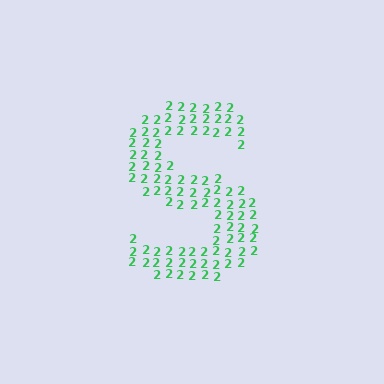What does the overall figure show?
The overall figure shows the letter S.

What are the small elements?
The small elements are digit 2's.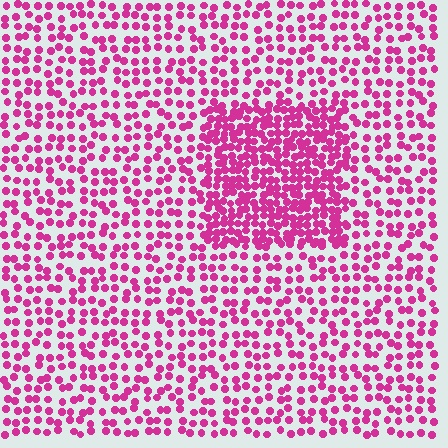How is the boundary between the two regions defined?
The boundary is defined by a change in element density (approximately 2.1x ratio). All elements are the same color, size, and shape.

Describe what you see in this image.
The image contains small magenta elements arranged at two different densities. A rectangle-shaped region is visible where the elements are more densely packed than the surrounding area.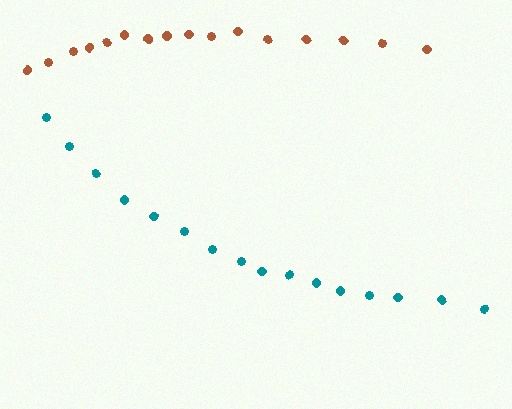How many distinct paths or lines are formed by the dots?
There are 2 distinct paths.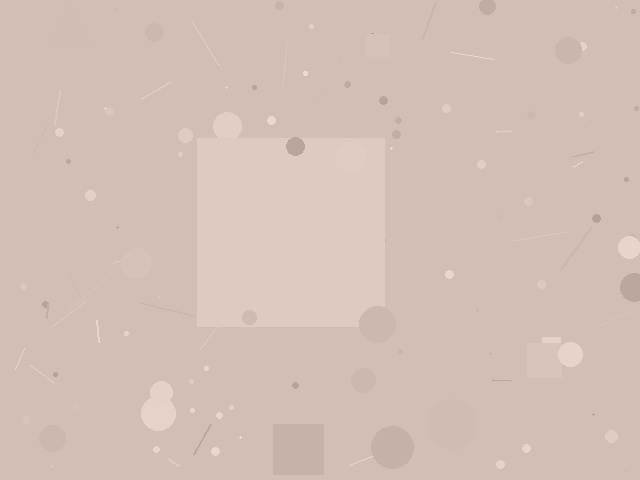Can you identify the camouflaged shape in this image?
The camouflaged shape is a square.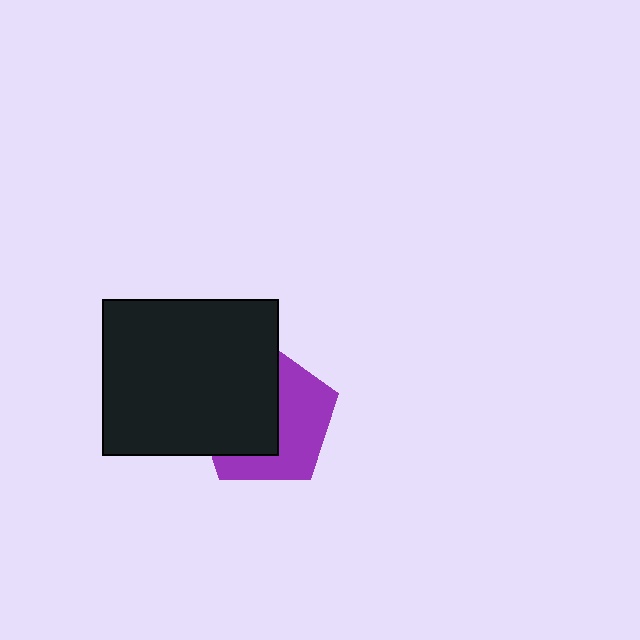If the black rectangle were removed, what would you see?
You would see the complete purple pentagon.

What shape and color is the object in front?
The object in front is a black rectangle.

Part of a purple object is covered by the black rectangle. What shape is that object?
It is a pentagon.